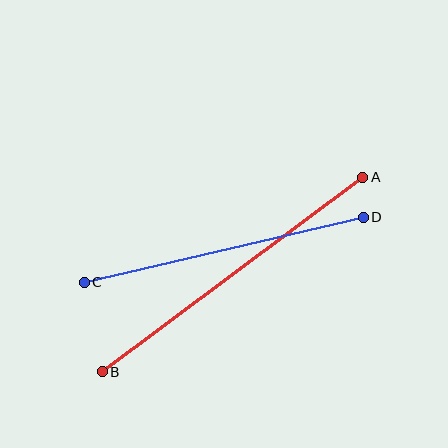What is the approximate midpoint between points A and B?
The midpoint is at approximately (232, 274) pixels.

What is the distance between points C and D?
The distance is approximately 287 pixels.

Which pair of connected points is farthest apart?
Points A and B are farthest apart.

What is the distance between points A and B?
The distance is approximately 325 pixels.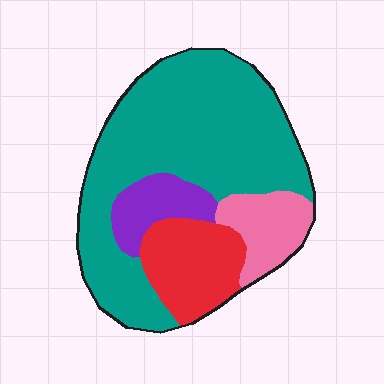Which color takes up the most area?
Teal, at roughly 60%.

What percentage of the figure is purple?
Purple covers 10% of the figure.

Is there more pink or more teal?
Teal.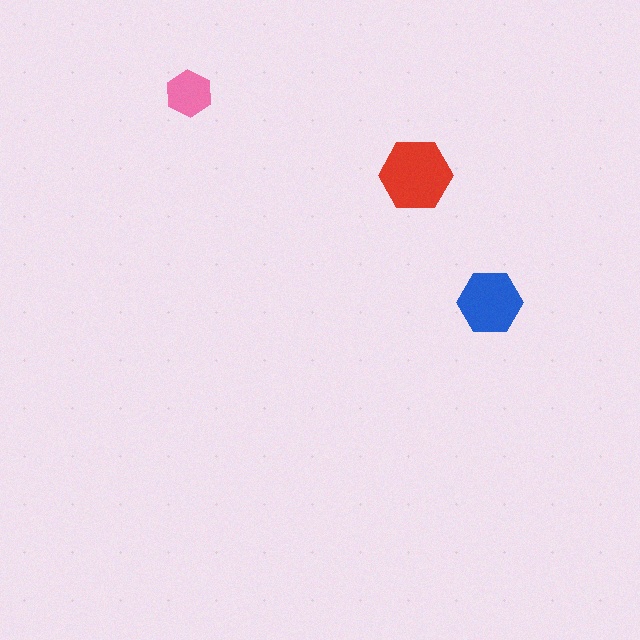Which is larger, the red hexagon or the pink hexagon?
The red one.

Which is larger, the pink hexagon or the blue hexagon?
The blue one.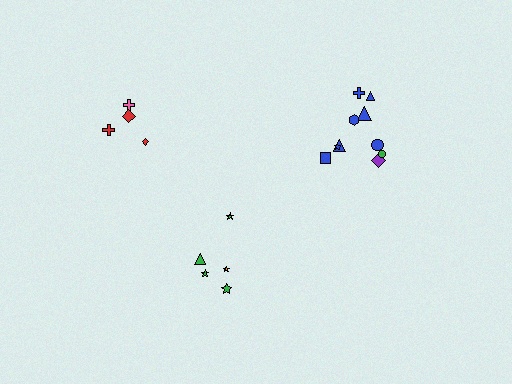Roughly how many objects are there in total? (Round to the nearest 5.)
Roughly 20 objects in total.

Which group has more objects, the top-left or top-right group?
The top-right group.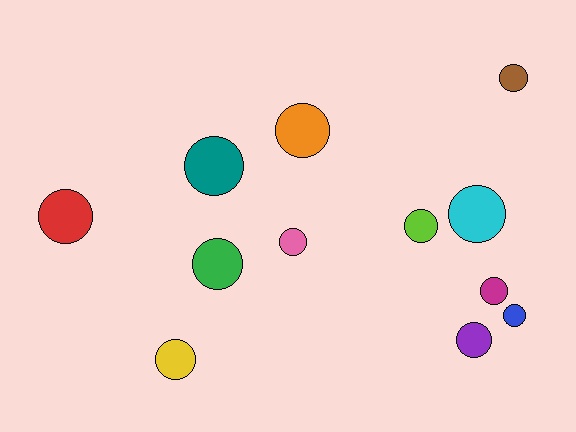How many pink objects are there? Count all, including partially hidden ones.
There is 1 pink object.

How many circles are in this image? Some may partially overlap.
There are 12 circles.